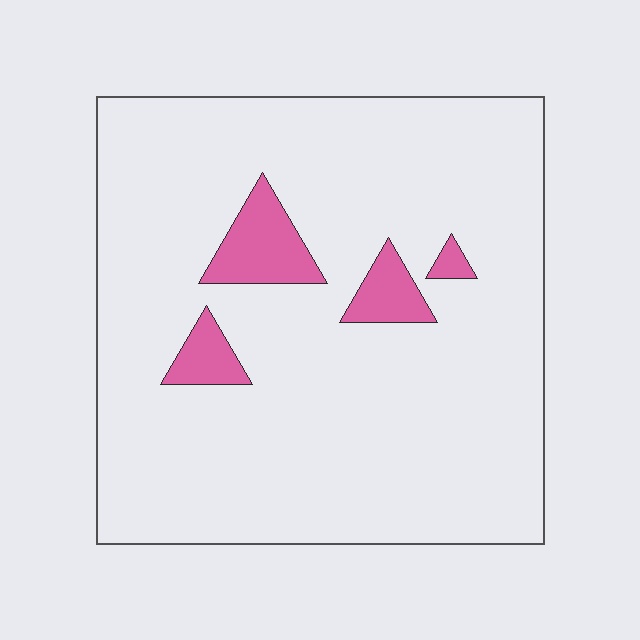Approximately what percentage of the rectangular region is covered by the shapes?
Approximately 10%.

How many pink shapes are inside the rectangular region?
4.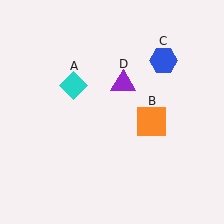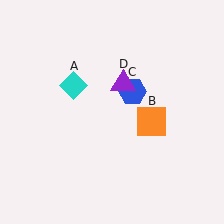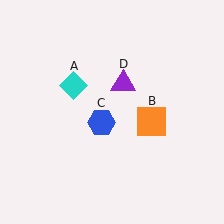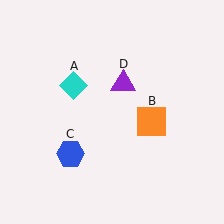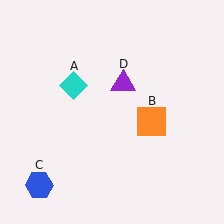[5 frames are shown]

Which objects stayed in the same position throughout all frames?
Cyan diamond (object A) and orange square (object B) and purple triangle (object D) remained stationary.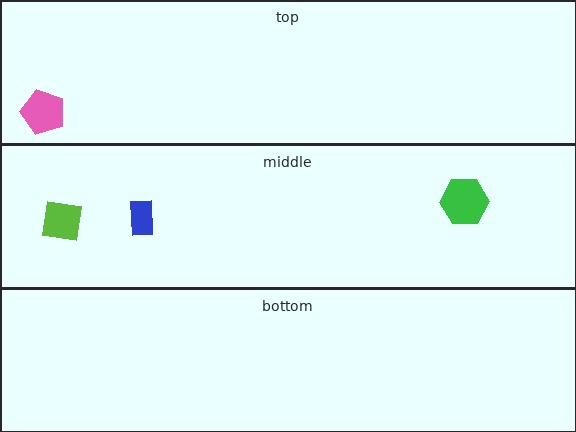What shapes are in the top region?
The pink pentagon.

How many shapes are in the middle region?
3.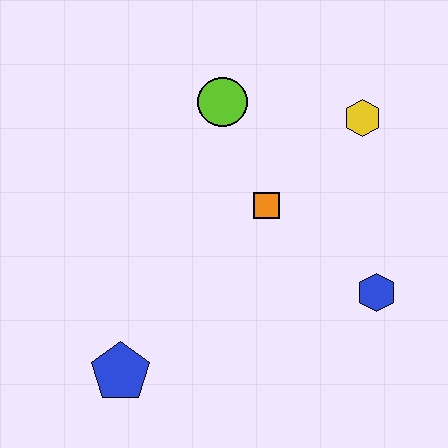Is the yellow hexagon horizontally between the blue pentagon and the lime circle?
No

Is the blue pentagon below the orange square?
Yes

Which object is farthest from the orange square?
The blue pentagon is farthest from the orange square.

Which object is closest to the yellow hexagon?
The orange square is closest to the yellow hexagon.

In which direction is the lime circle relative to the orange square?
The lime circle is above the orange square.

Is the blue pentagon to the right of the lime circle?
No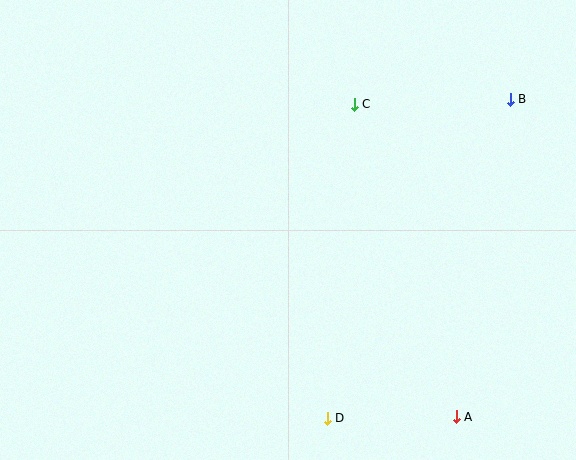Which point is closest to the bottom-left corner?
Point D is closest to the bottom-left corner.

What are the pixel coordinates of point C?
Point C is at (354, 104).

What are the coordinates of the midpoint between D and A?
The midpoint between D and A is at (392, 418).